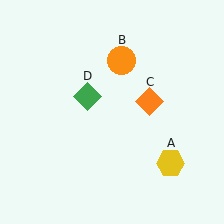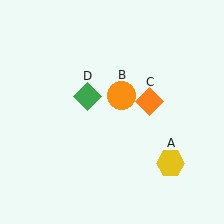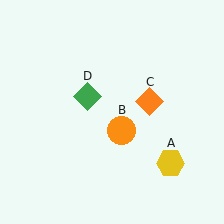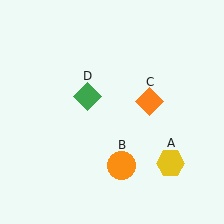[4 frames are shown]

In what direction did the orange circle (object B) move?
The orange circle (object B) moved down.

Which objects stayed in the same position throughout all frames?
Yellow hexagon (object A) and orange diamond (object C) and green diamond (object D) remained stationary.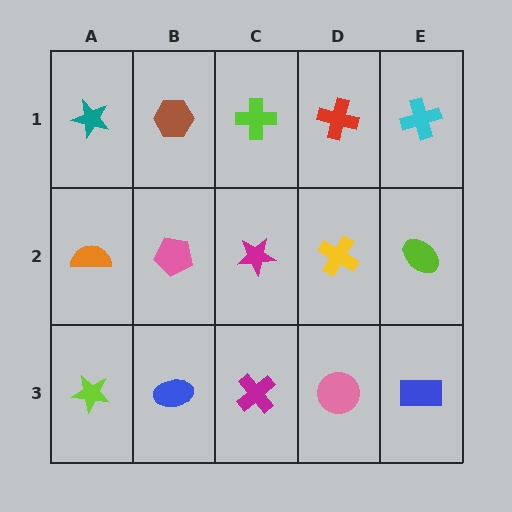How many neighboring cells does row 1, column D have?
3.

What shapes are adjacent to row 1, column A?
An orange semicircle (row 2, column A), a brown hexagon (row 1, column B).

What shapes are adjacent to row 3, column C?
A magenta star (row 2, column C), a blue ellipse (row 3, column B), a pink circle (row 3, column D).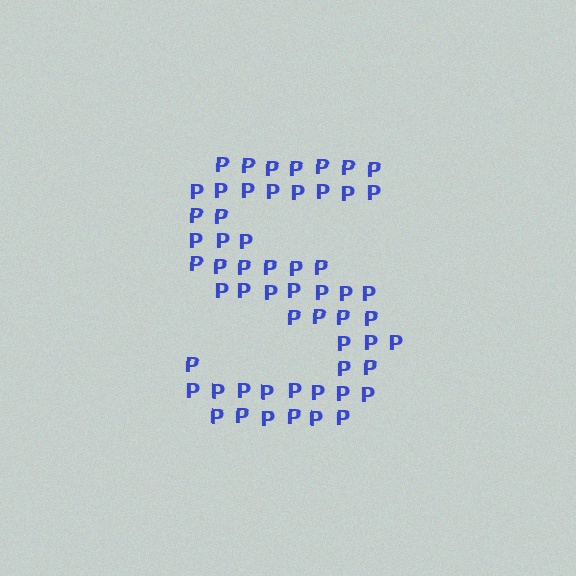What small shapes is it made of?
It is made of small letter P's.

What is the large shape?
The large shape is the letter S.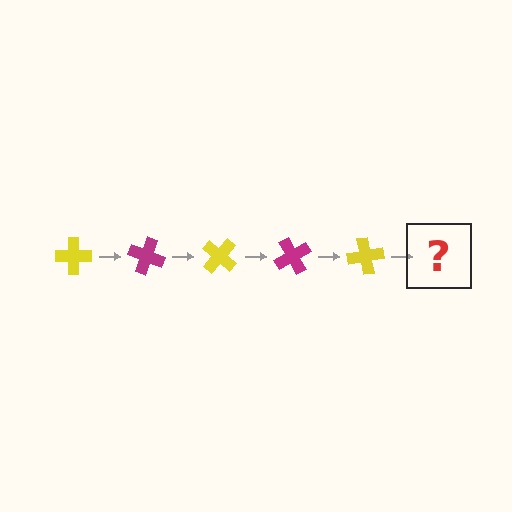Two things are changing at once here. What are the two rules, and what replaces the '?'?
The two rules are that it rotates 20 degrees each step and the color cycles through yellow and magenta. The '?' should be a magenta cross, rotated 100 degrees from the start.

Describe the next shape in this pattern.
It should be a magenta cross, rotated 100 degrees from the start.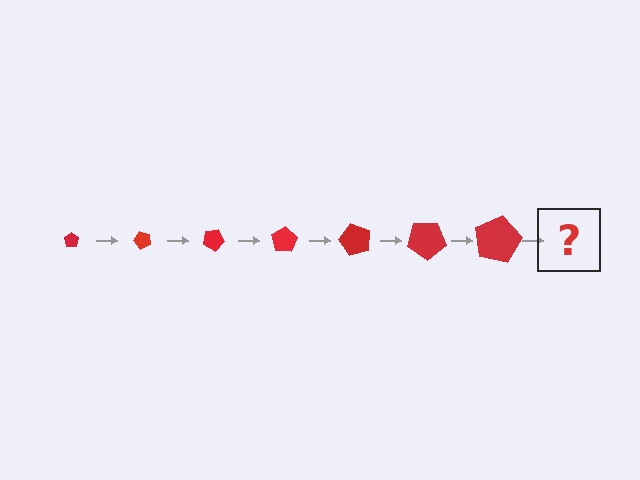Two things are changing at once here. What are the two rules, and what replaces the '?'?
The two rules are that the pentagon grows larger each step and it rotates 50 degrees each step. The '?' should be a pentagon, larger than the previous one and rotated 350 degrees from the start.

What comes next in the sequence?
The next element should be a pentagon, larger than the previous one and rotated 350 degrees from the start.